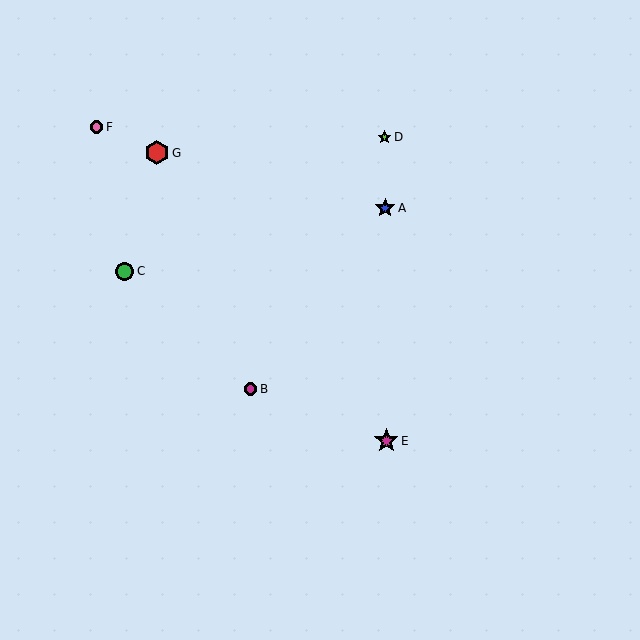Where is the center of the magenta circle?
The center of the magenta circle is at (250, 389).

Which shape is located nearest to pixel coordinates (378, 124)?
The lime star (labeled D) at (385, 137) is nearest to that location.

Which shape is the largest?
The magenta star (labeled E) is the largest.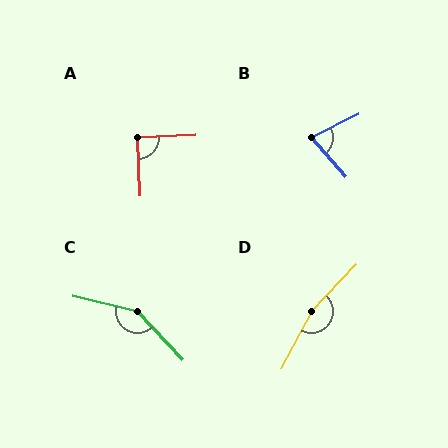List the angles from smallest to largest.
B (76°), A (90°), C (147°), D (164°).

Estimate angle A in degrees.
Approximately 90 degrees.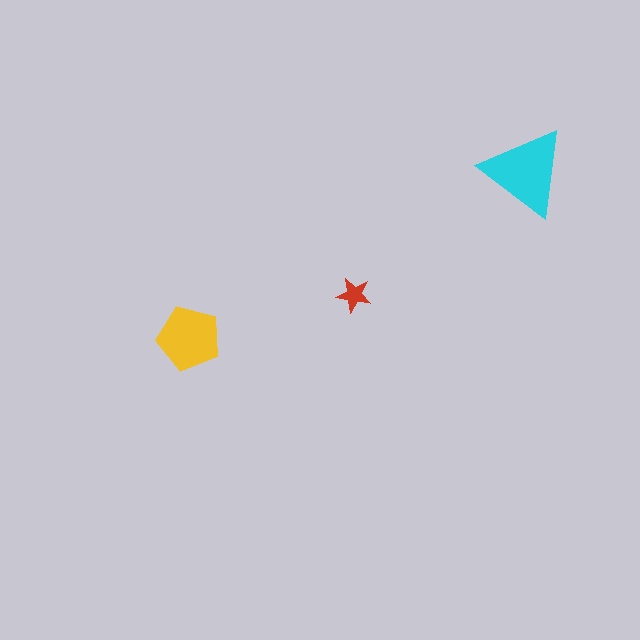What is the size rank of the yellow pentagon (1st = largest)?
2nd.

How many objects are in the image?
There are 3 objects in the image.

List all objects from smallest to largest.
The red star, the yellow pentagon, the cyan triangle.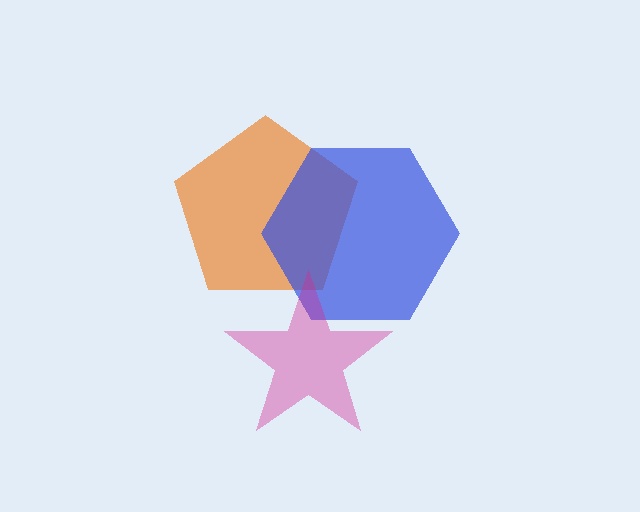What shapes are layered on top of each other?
The layered shapes are: an orange pentagon, a blue hexagon, a magenta star.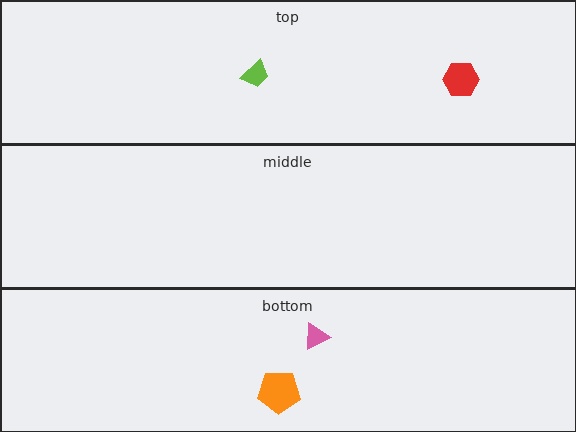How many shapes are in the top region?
2.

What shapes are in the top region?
The lime trapezoid, the red hexagon.